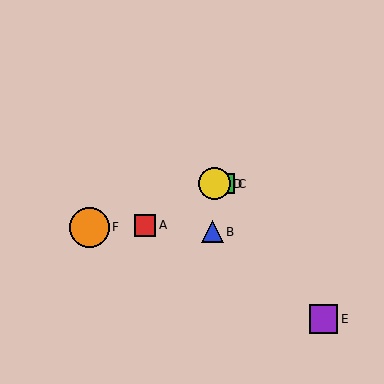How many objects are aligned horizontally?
2 objects (C, D) are aligned horizontally.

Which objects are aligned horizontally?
Objects C, D are aligned horizontally.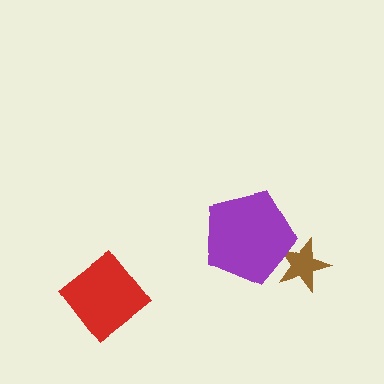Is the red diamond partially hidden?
No, no other shape covers it.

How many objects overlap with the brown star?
1 object overlaps with the brown star.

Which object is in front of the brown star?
The purple pentagon is in front of the brown star.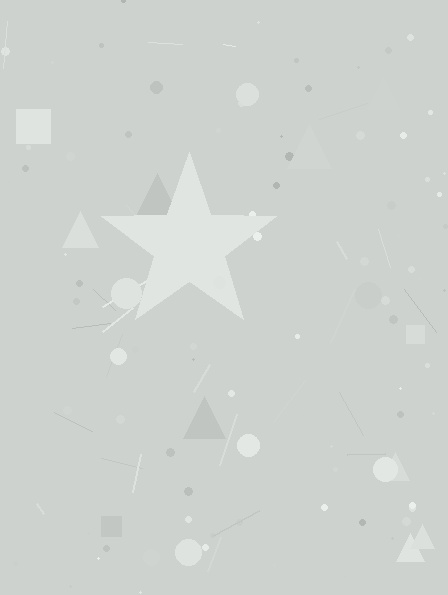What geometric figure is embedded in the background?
A star is embedded in the background.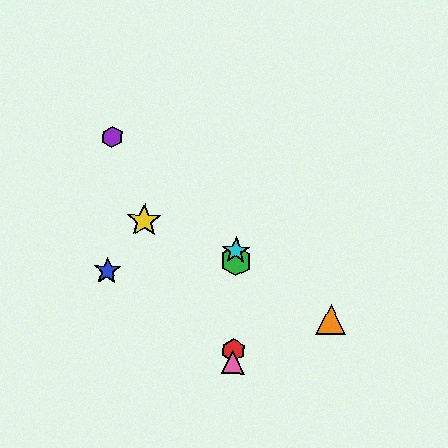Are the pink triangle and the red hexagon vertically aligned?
Yes, both are at x≈233.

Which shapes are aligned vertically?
The red hexagon, the green hexagon, the cyan star, the pink triangle are aligned vertically.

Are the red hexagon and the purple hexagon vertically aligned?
No, the red hexagon is at x≈233 and the purple hexagon is at x≈112.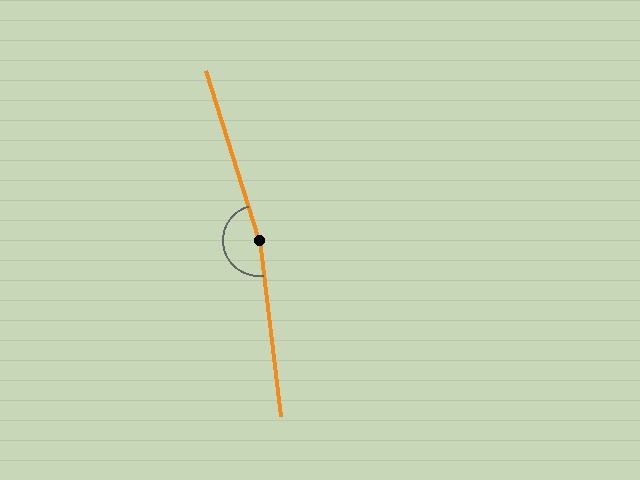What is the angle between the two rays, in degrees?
Approximately 170 degrees.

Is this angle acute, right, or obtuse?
It is obtuse.